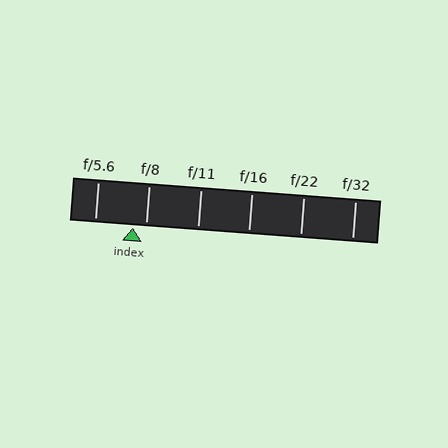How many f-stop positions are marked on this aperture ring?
There are 6 f-stop positions marked.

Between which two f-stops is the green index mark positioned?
The index mark is between f/5.6 and f/8.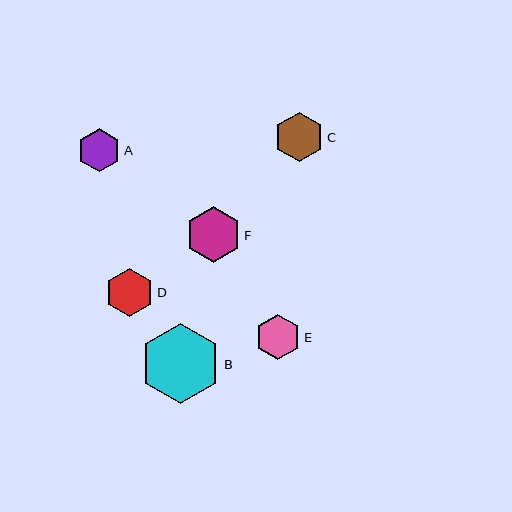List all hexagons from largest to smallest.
From largest to smallest: B, F, C, D, E, A.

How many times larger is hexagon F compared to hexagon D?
Hexagon F is approximately 1.2 times the size of hexagon D.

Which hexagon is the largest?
Hexagon B is the largest with a size of approximately 80 pixels.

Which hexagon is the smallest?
Hexagon A is the smallest with a size of approximately 43 pixels.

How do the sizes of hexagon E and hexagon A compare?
Hexagon E and hexagon A are approximately the same size.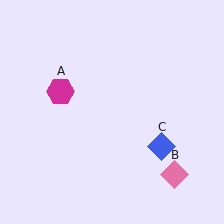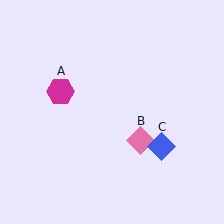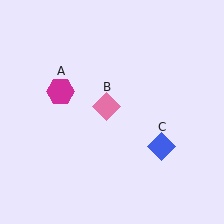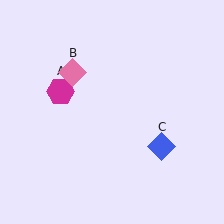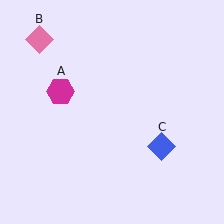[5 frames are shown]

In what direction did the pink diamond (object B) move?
The pink diamond (object B) moved up and to the left.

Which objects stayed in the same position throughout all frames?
Magenta hexagon (object A) and blue diamond (object C) remained stationary.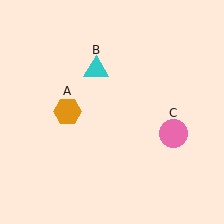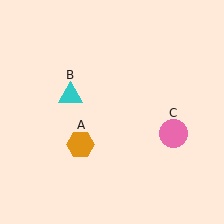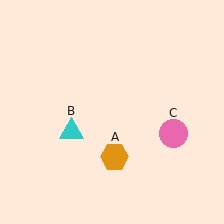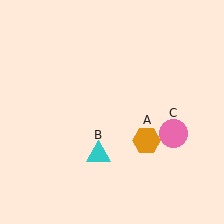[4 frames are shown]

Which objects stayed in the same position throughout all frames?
Pink circle (object C) remained stationary.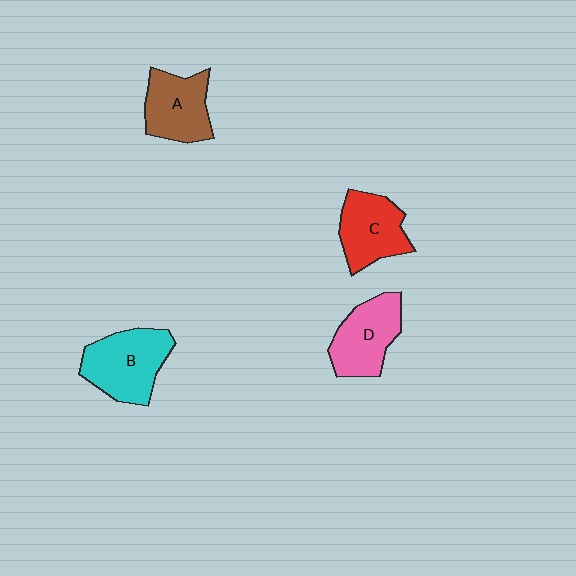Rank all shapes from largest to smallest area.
From largest to smallest: B (cyan), D (pink), C (red), A (brown).